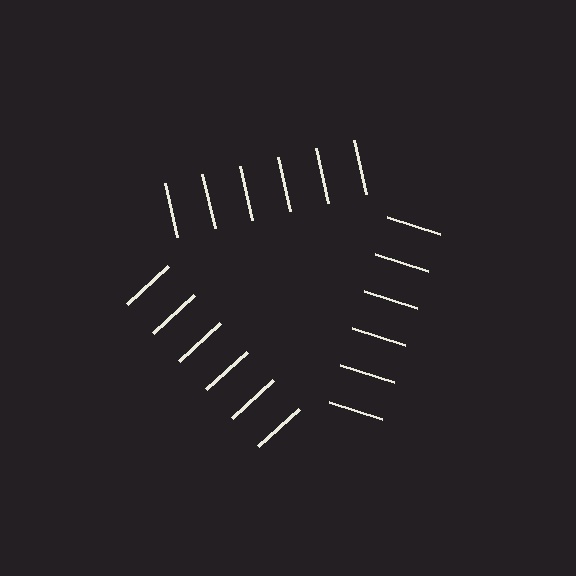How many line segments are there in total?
18 — 6 along each of the 3 edges.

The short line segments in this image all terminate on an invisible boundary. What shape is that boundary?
An illusory triangle — the line segments terminate on its edges but no continuous stroke is drawn.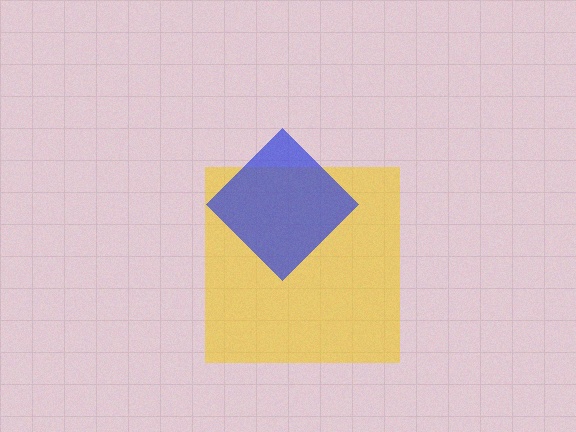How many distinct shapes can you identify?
There are 2 distinct shapes: a yellow square, a blue diamond.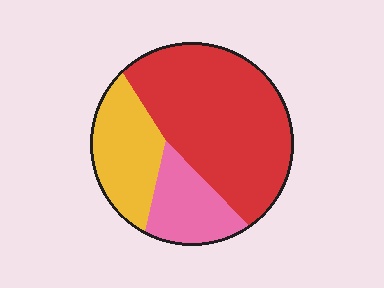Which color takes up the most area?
Red, at roughly 60%.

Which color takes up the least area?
Pink, at roughly 20%.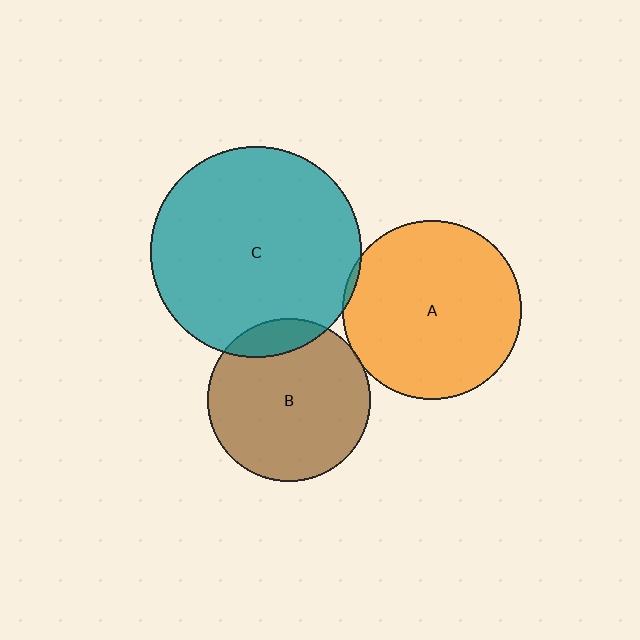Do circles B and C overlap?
Yes.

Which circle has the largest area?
Circle C (teal).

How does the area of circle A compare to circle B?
Approximately 1.2 times.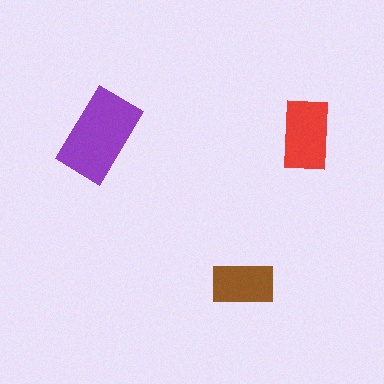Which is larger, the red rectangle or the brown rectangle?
The red one.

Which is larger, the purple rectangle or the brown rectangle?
The purple one.